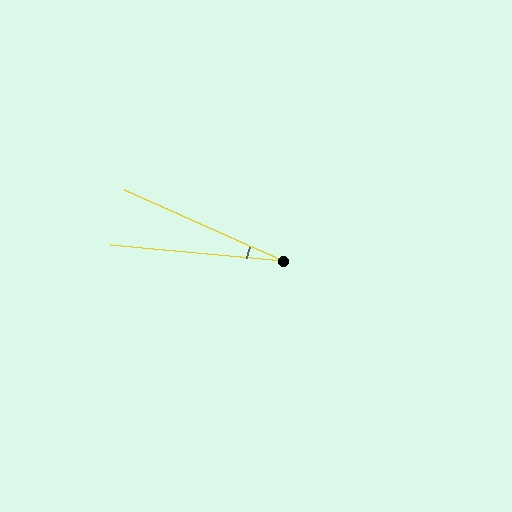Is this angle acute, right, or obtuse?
It is acute.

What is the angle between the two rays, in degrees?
Approximately 19 degrees.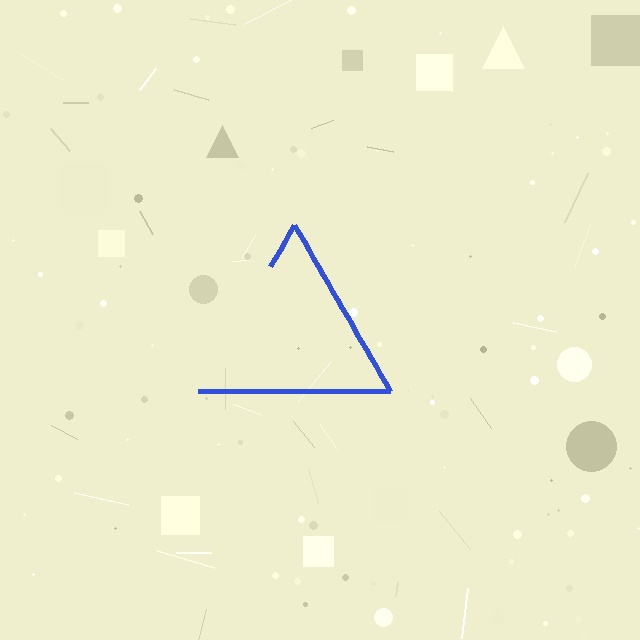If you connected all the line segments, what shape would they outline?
They would outline a triangle.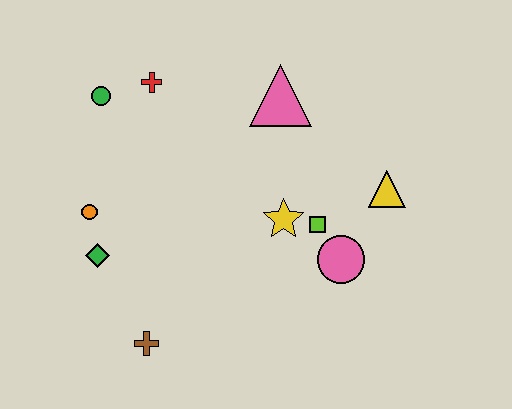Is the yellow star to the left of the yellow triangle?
Yes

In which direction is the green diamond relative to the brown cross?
The green diamond is above the brown cross.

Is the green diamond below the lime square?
Yes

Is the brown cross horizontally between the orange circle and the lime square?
Yes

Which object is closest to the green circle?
The red cross is closest to the green circle.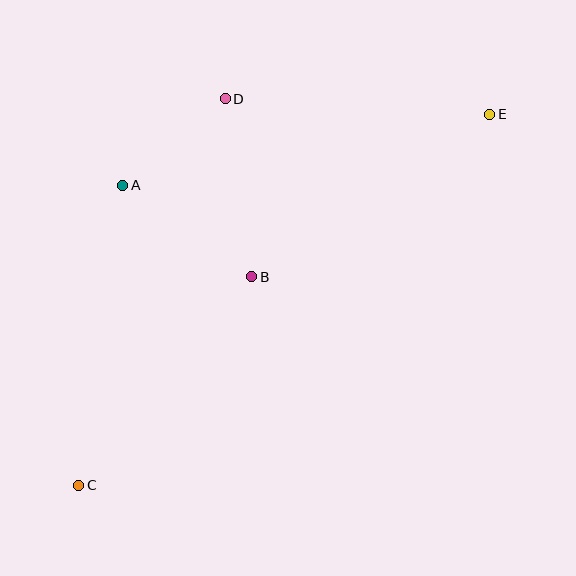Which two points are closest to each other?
Points A and D are closest to each other.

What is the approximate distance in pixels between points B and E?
The distance between B and E is approximately 288 pixels.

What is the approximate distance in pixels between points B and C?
The distance between B and C is approximately 271 pixels.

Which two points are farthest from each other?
Points C and E are farthest from each other.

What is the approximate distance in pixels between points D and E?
The distance between D and E is approximately 265 pixels.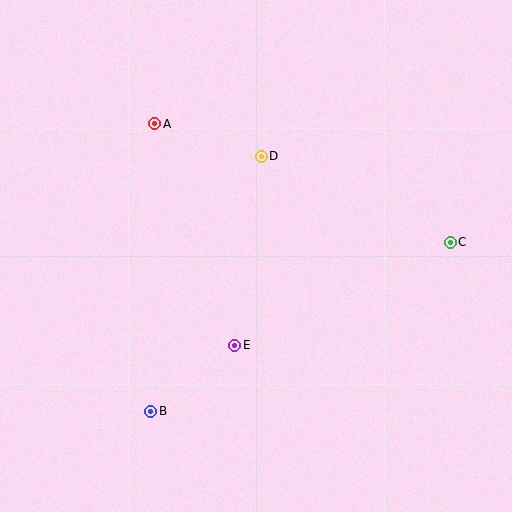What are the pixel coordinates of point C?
Point C is at (450, 242).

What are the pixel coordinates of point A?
Point A is at (155, 124).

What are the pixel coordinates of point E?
Point E is at (235, 345).